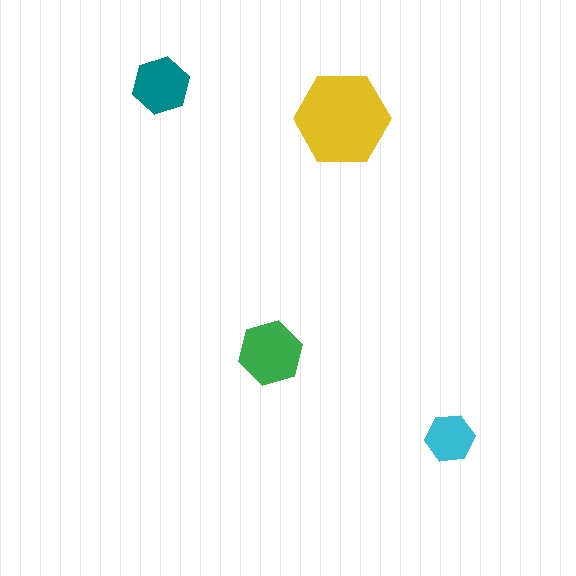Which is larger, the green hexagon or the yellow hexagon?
The yellow one.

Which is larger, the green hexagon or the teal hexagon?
The green one.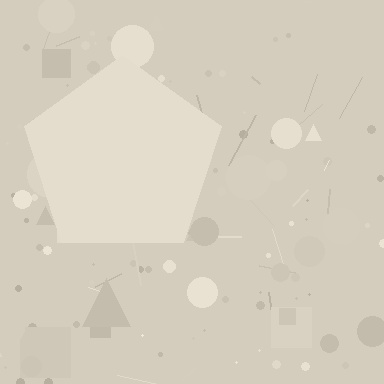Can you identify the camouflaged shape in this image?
The camouflaged shape is a pentagon.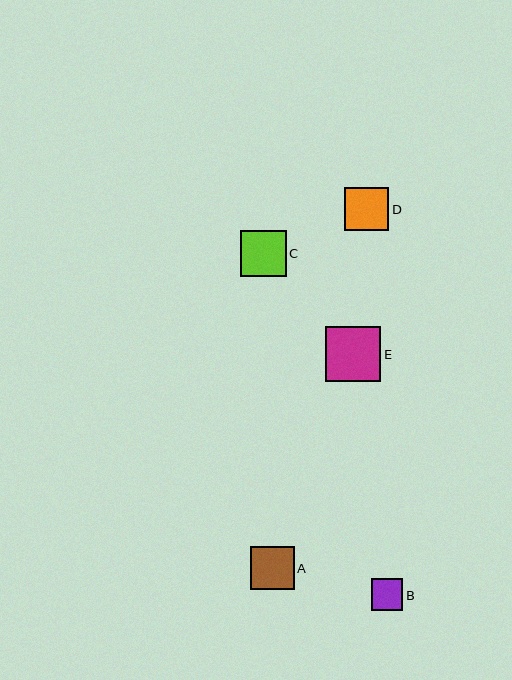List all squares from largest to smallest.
From largest to smallest: E, C, D, A, B.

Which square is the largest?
Square E is the largest with a size of approximately 55 pixels.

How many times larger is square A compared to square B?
Square A is approximately 1.4 times the size of square B.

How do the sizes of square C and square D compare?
Square C and square D are approximately the same size.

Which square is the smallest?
Square B is the smallest with a size of approximately 32 pixels.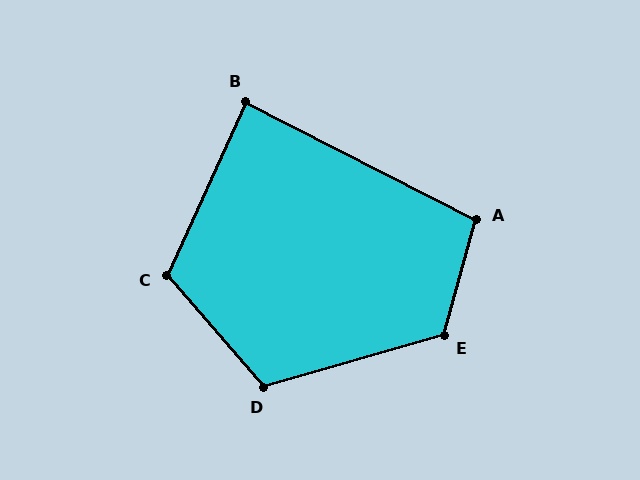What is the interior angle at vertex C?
Approximately 115 degrees (obtuse).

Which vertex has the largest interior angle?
E, at approximately 121 degrees.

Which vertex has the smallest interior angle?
B, at approximately 87 degrees.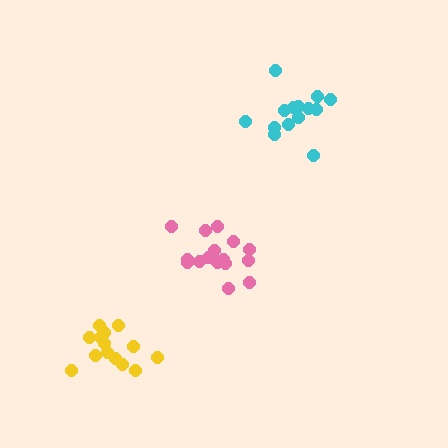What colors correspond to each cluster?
The clusters are colored: yellow, pink, cyan.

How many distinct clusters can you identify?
There are 3 distinct clusters.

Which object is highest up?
The cyan cluster is topmost.